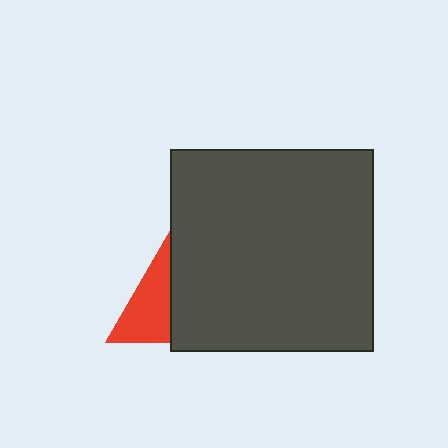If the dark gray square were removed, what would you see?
You would see the complete red triangle.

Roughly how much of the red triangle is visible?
About half of it is visible (roughly 47%).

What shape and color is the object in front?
The object in front is a dark gray square.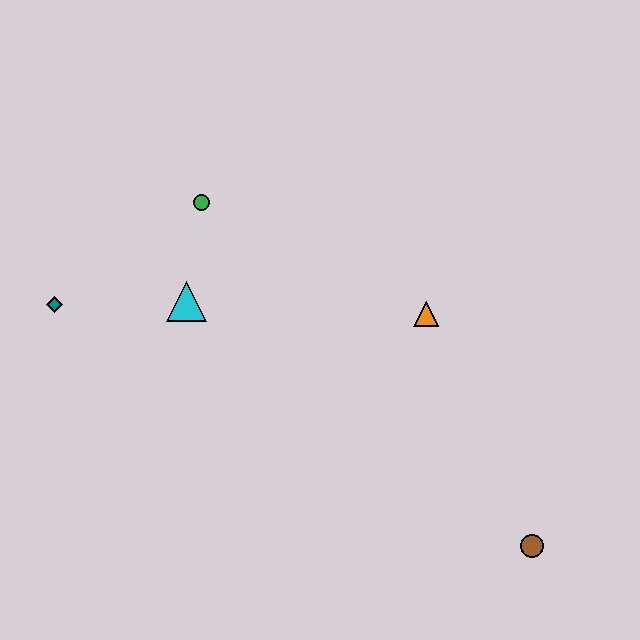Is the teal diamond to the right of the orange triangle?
No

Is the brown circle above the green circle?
No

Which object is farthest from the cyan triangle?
The brown circle is farthest from the cyan triangle.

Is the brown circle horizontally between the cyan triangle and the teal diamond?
No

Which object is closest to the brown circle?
The orange triangle is closest to the brown circle.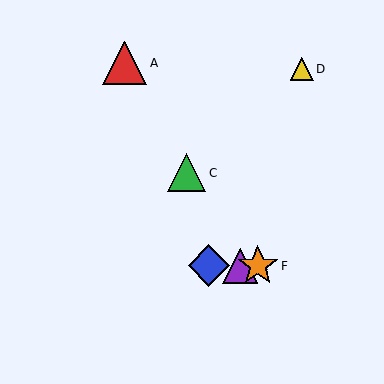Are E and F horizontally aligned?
Yes, both are at y≈266.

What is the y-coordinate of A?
Object A is at y≈63.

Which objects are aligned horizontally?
Objects B, E, F are aligned horizontally.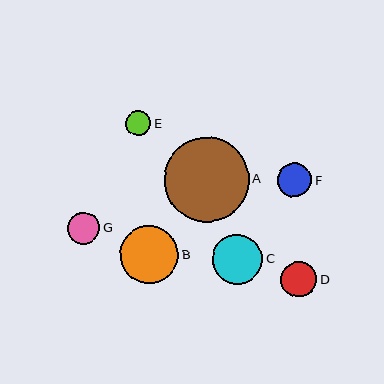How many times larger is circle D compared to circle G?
Circle D is approximately 1.1 times the size of circle G.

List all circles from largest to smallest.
From largest to smallest: A, B, C, D, F, G, E.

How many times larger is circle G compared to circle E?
Circle G is approximately 1.3 times the size of circle E.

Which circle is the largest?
Circle A is the largest with a size of approximately 85 pixels.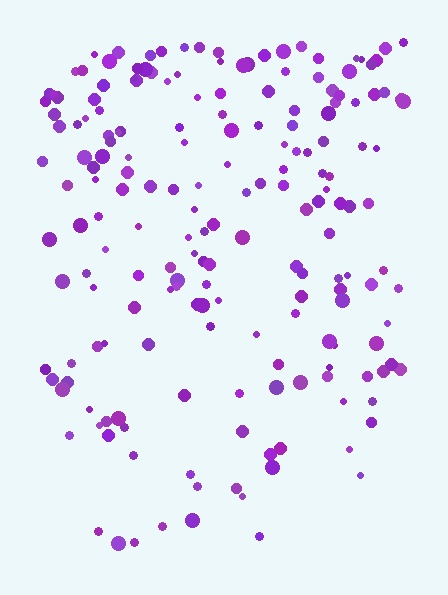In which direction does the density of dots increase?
From bottom to top, with the top side densest.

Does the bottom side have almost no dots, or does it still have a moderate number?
Still a moderate number, just noticeably fewer than the top.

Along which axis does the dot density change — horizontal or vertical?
Vertical.